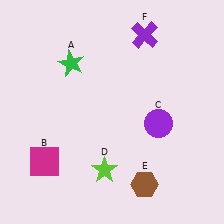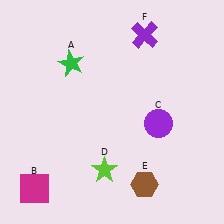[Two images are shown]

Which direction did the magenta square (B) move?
The magenta square (B) moved down.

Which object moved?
The magenta square (B) moved down.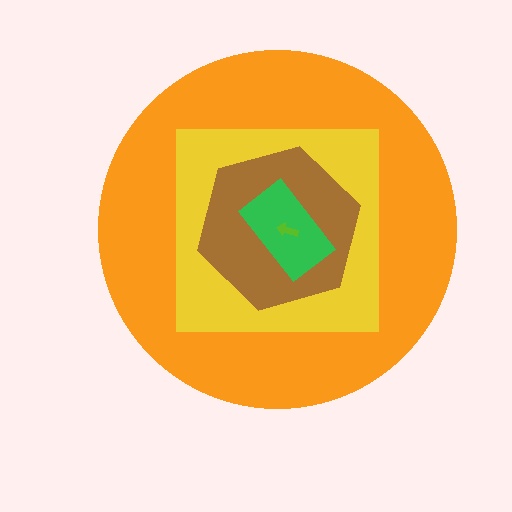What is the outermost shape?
The orange circle.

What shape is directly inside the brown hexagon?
The green rectangle.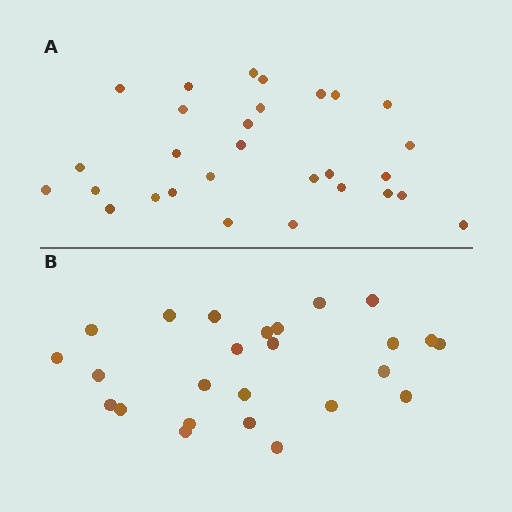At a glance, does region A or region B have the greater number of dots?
Region A (the top region) has more dots.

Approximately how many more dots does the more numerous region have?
Region A has about 4 more dots than region B.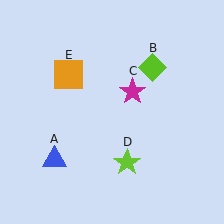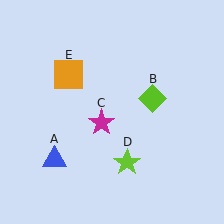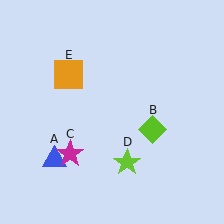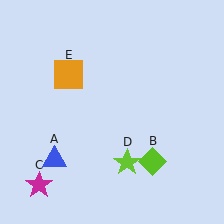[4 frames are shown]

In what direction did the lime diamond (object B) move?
The lime diamond (object B) moved down.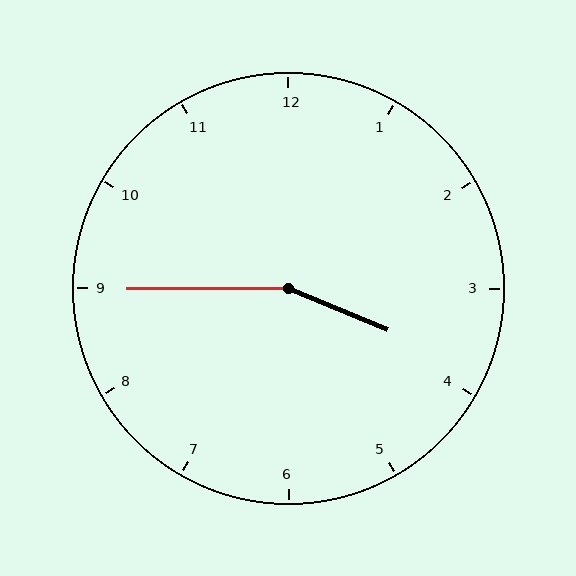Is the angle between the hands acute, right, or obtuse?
It is obtuse.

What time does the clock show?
3:45.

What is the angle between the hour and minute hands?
Approximately 158 degrees.